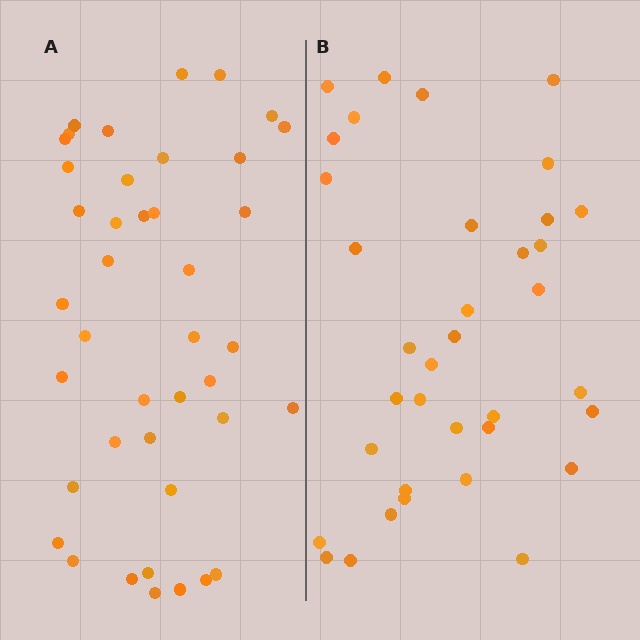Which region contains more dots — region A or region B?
Region A (the left region) has more dots.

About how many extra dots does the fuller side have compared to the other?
Region A has about 5 more dots than region B.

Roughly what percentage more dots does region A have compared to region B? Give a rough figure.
About 15% more.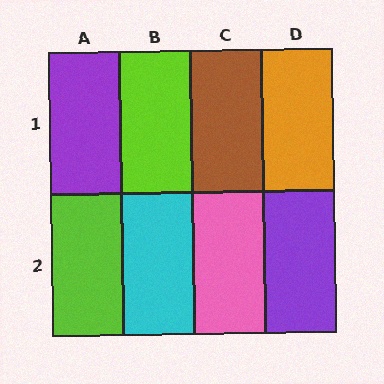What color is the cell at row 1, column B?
Lime.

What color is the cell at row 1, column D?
Orange.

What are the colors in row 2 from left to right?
Lime, cyan, pink, purple.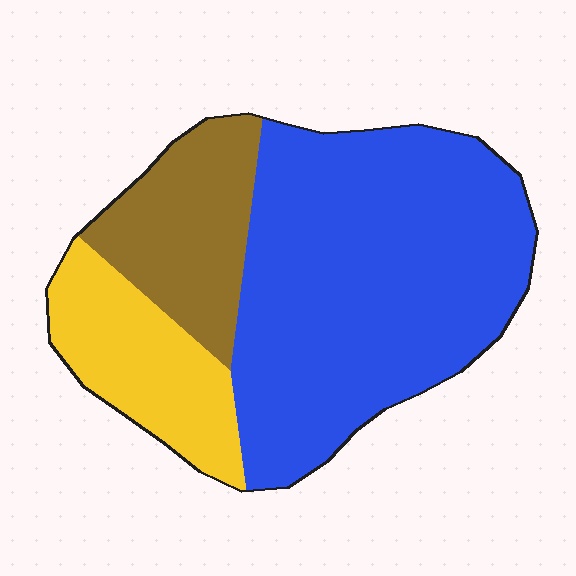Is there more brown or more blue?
Blue.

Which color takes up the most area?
Blue, at roughly 60%.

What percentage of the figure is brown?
Brown takes up about one fifth (1/5) of the figure.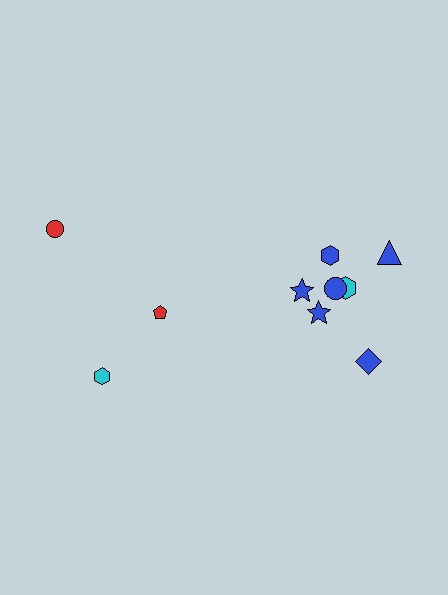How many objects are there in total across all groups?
There are 10 objects.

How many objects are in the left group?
There are 3 objects.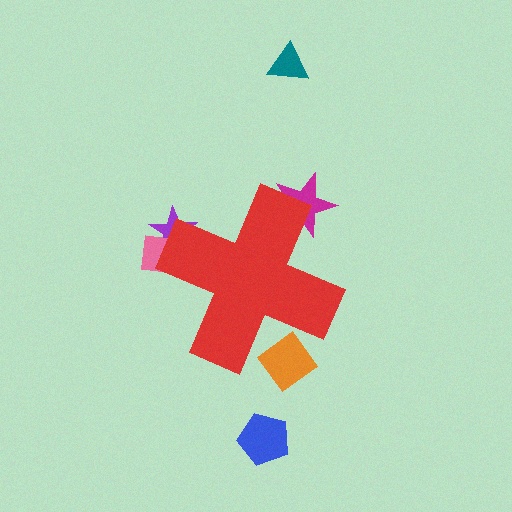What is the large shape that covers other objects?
A red cross.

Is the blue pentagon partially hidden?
No, the blue pentagon is fully visible.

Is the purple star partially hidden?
Yes, the purple star is partially hidden behind the red cross.